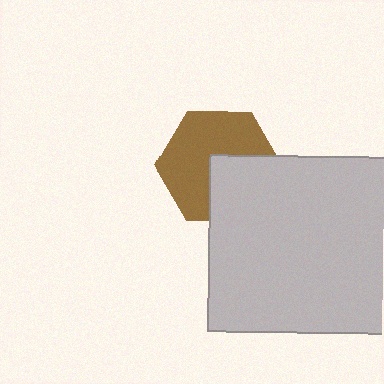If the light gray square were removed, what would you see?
You would see the complete brown hexagon.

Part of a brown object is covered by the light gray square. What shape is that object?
It is a hexagon.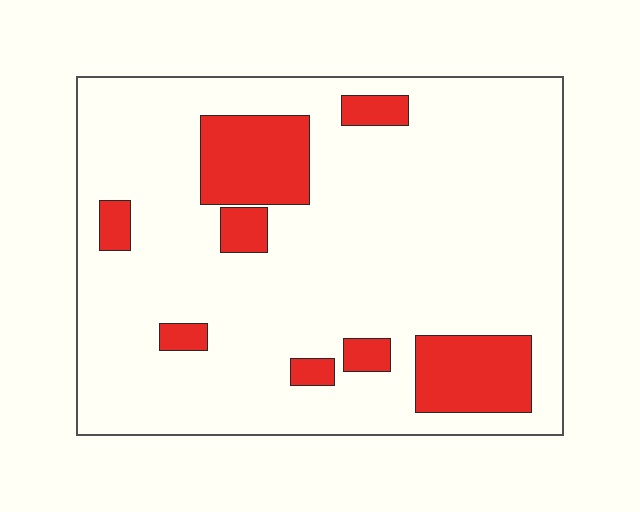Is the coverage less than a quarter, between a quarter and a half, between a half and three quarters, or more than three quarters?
Less than a quarter.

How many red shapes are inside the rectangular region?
8.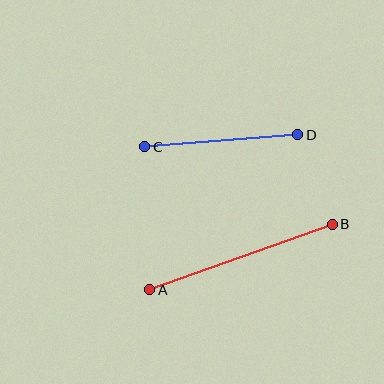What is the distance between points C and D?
The distance is approximately 153 pixels.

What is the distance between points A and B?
The distance is approximately 194 pixels.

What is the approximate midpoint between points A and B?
The midpoint is at approximately (241, 257) pixels.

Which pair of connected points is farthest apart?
Points A and B are farthest apart.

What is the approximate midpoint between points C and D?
The midpoint is at approximately (221, 141) pixels.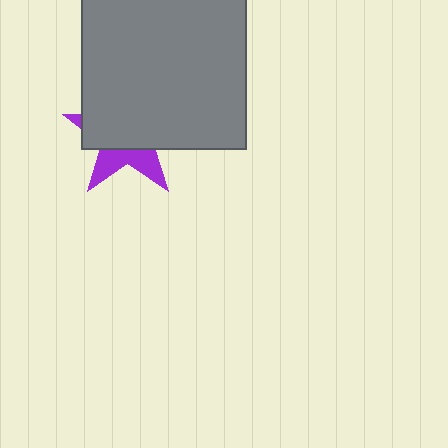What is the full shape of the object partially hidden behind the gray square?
The partially hidden object is a purple star.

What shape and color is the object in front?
The object in front is a gray square.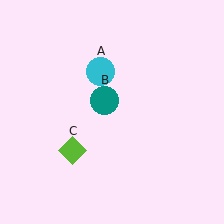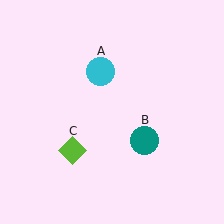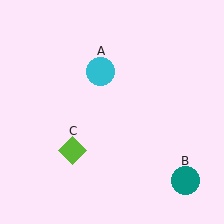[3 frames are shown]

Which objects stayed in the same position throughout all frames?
Cyan circle (object A) and lime diamond (object C) remained stationary.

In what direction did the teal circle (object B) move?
The teal circle (object B) moved down and to the right.